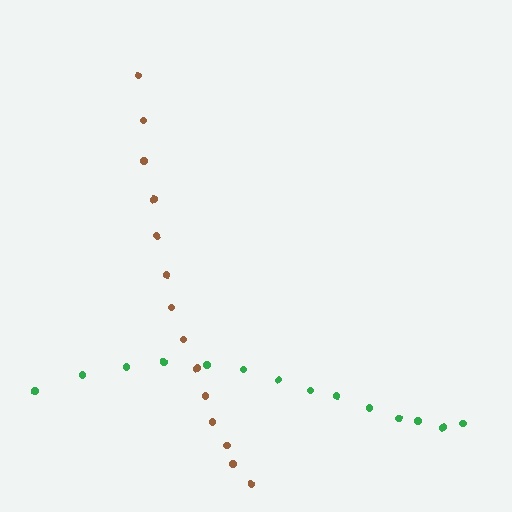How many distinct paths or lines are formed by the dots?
There are 2 distinct paths.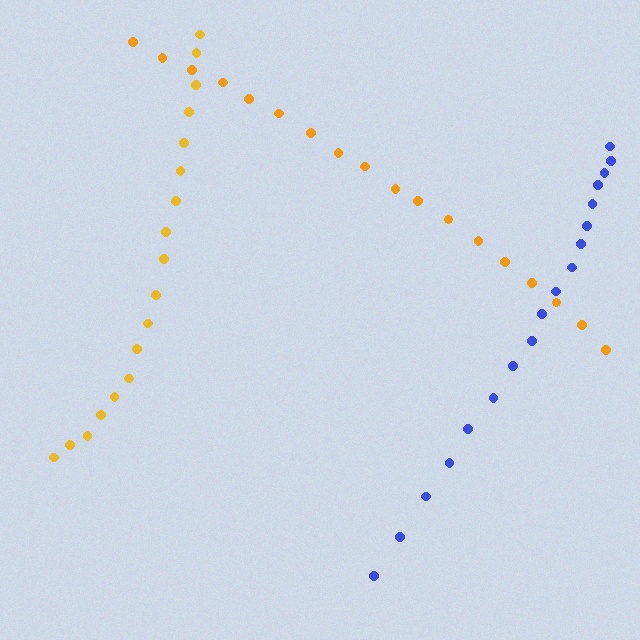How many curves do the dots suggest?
There are 3 distinct paths.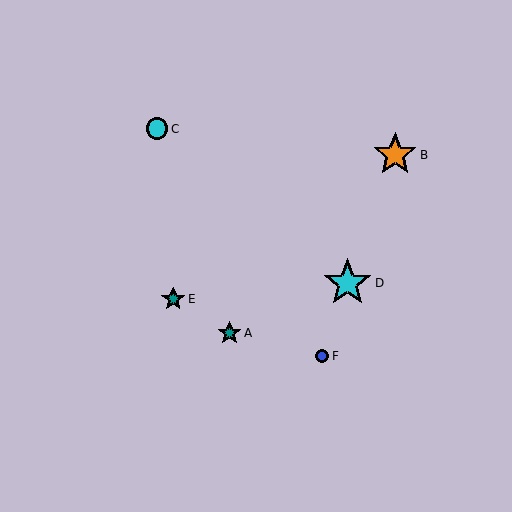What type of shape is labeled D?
Shape D is a cyan star.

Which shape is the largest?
The cyan star (labeled D) is the largest.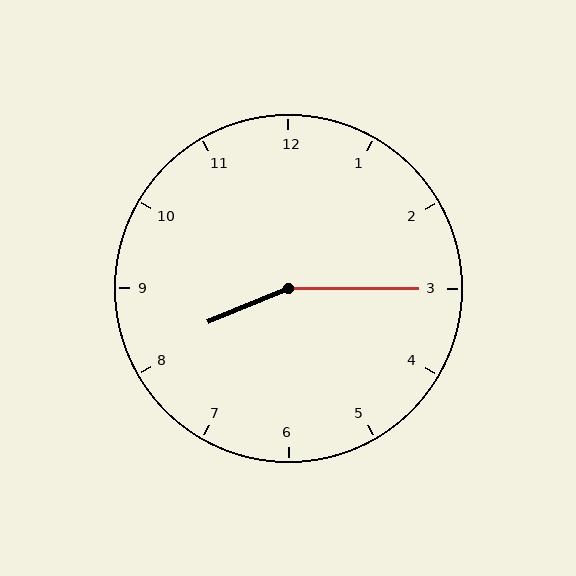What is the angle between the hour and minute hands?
Approximately 158 degrees.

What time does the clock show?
8:15.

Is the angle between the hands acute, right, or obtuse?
It is obtuse.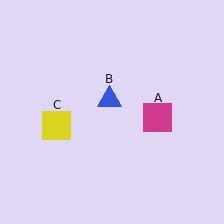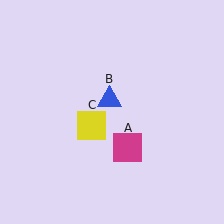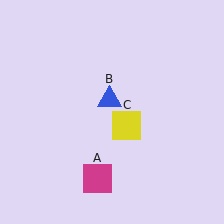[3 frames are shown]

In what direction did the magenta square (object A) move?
The magenta square (object A) moved down and to the left.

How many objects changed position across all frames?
2 objects changed position: magenta square (object A), yellow square (object C).